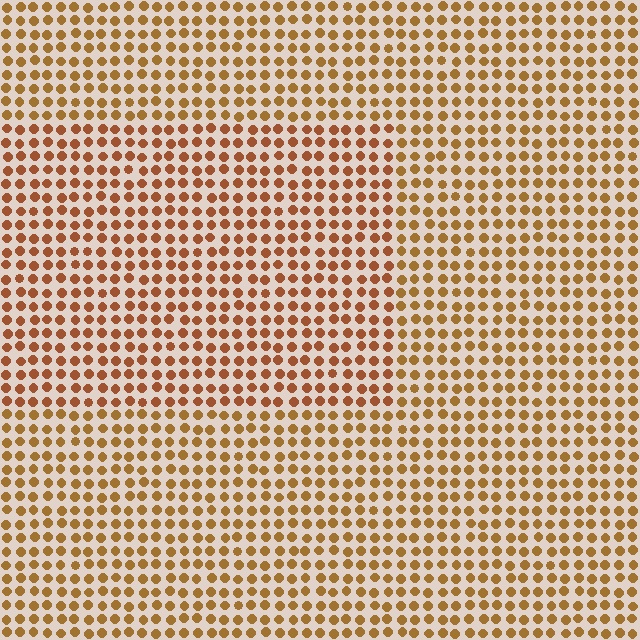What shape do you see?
I see a rectangle.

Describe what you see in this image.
The image is filled with small brown elements in a uniform arrangement. A rectangle-shaped region is visible where the elements are tinted to a slightly different hue, forming a subtle color boundary.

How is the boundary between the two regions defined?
The boundary is defined purely by a slight shift in hue (about 17 degrees). Spacing, size, and orientation are identical on both sides.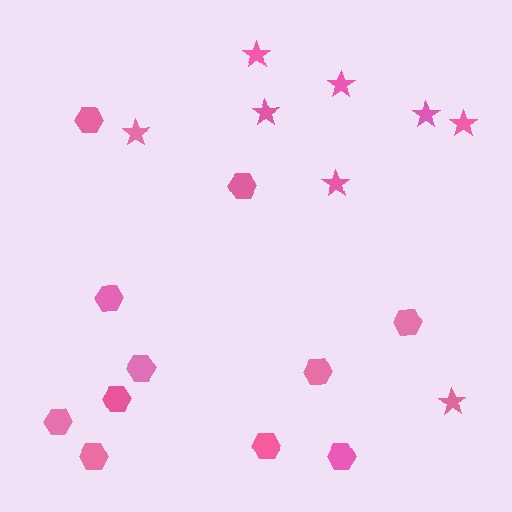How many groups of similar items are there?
There are 2 groups: one group of hexagons (11) and one group of stars (8).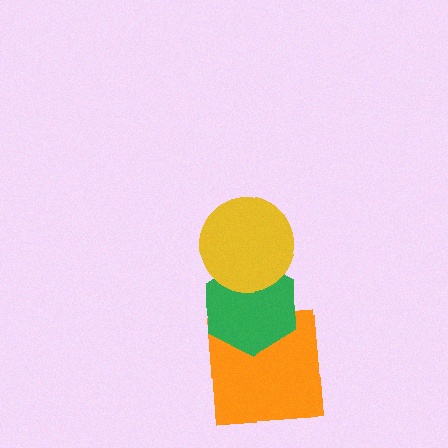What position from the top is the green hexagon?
The green hexagon is 2nd from the top.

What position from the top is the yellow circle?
The yellow circle is 1st from the top.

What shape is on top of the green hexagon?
The yellow circle is on top of the green hexagon.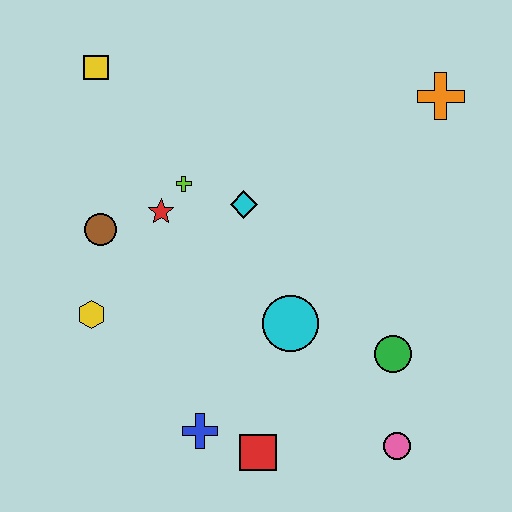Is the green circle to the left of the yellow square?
No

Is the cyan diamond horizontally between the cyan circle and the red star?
Yes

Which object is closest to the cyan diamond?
The lime cross is closest to the cyan diamond.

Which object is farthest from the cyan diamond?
The pink circle is farthest from the cyan diamond.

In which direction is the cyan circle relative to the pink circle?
The cyan circle is above the pink circle.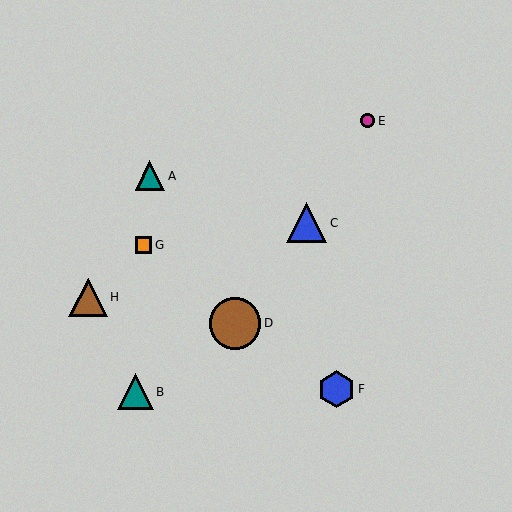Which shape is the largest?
The brown circle (labeled D) is the largest.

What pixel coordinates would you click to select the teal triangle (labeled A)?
Click at (150, 176) to select the teal triangle A.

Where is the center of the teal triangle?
The center of the teal triangle is at (135, 392).